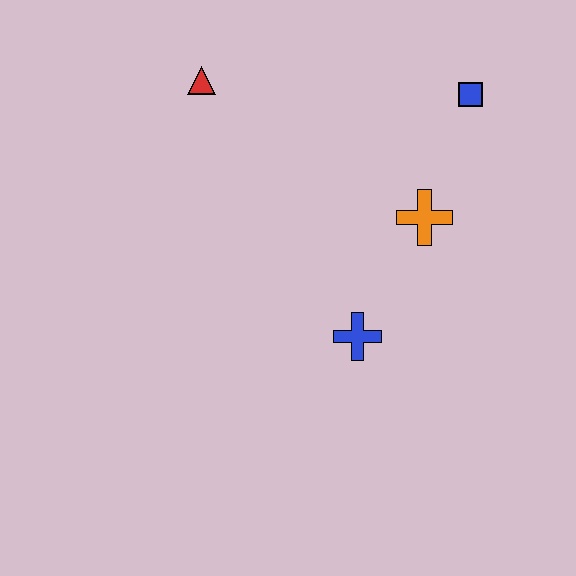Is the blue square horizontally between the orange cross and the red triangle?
No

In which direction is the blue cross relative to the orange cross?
The blue cross is below the orange cross.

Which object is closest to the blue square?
The orange cross is closest to the blue square.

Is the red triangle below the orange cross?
No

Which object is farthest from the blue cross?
The red triangle is farthest from the blue cross.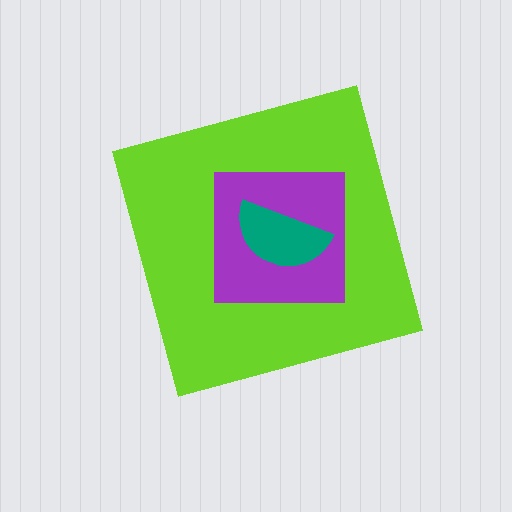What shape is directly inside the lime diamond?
The purple square.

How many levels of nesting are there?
3.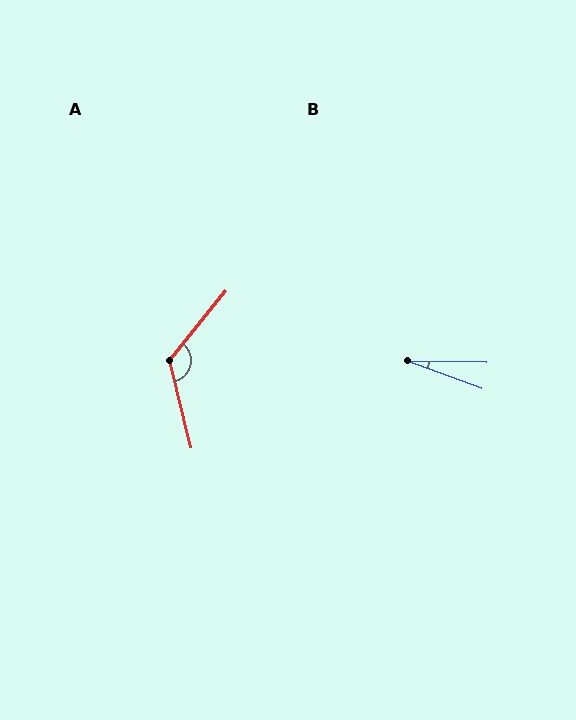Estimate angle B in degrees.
Approximately 19 degrees.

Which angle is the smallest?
B, at approximately 19 degrees.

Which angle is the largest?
A, at approximately 127 degrees.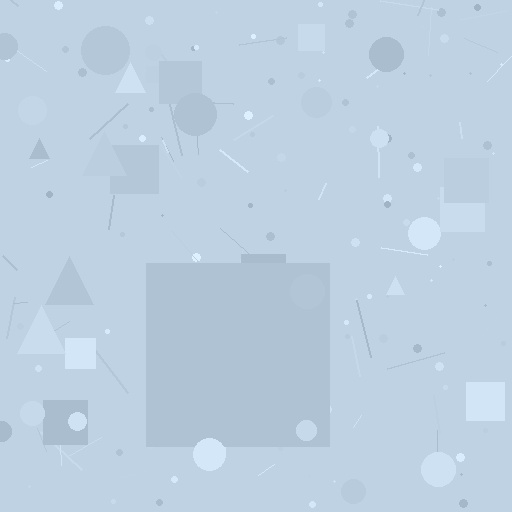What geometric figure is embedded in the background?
A square is embedded in the background.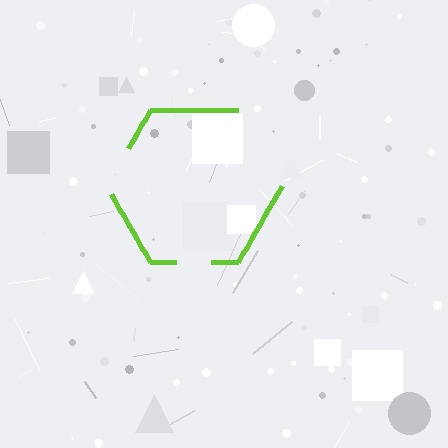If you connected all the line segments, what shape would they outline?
They would outline a hexagon.